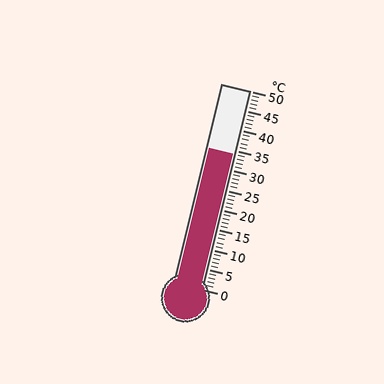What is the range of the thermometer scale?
The thermometer scale ranges from 0°C to 50°C.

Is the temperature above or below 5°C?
The temperature is above 5°C.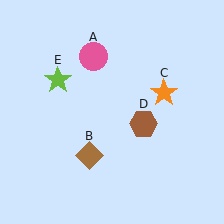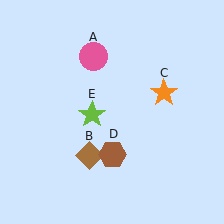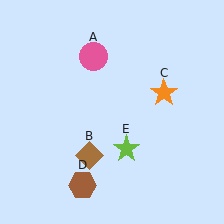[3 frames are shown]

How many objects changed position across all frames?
2 objects changed position: brown hexagon (object D), lime star (object E).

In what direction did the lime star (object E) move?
The lime star (object E) moved down and to the right.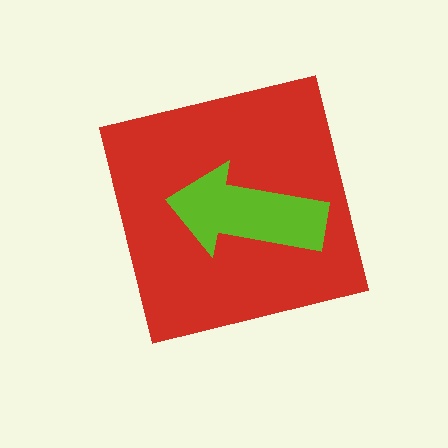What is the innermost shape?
The lime arrow.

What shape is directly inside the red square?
The lime arrow.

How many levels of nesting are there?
2.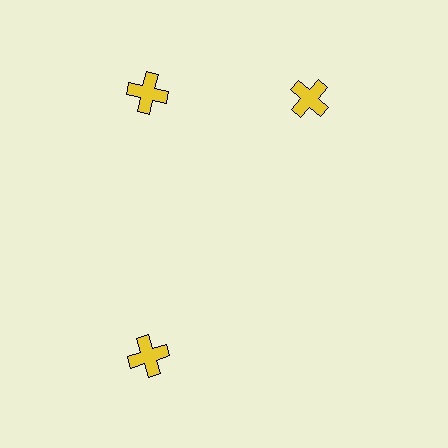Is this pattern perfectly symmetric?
No. The 3 yellow crosses are arranged in a ring, but one element near the 3 o'clock position is rotated out of alignment along the ring, breaking the 3-fold rotational symmetry.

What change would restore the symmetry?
The symmetry would be restored by rotating it back into even spacing with its neighbors so that all 3 crosses sit at equal angles and equal distance from the center.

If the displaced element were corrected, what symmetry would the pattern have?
It would have 3-fold rotational symmetry — the pattern would map onto itself every 120 degrees.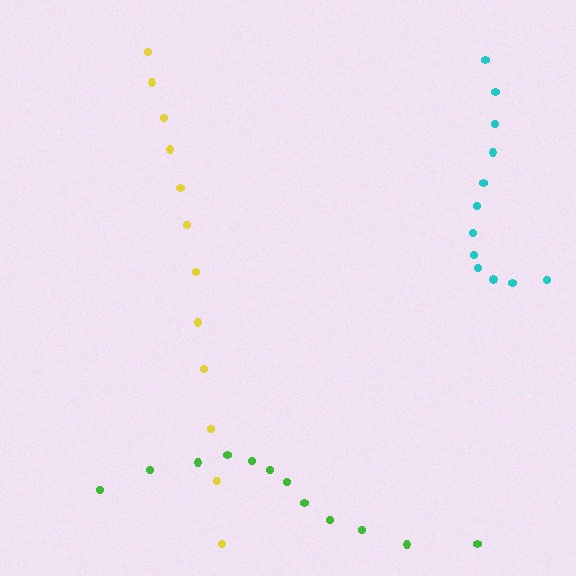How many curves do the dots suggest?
There are 3 distinct paths.